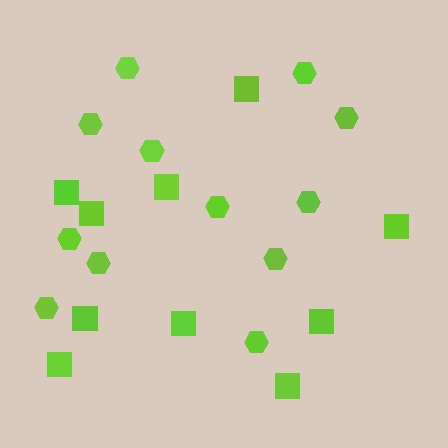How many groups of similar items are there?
There are 2 groups: one group of hexagons (12) and one group of squares (10).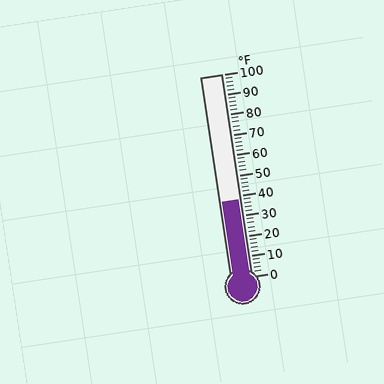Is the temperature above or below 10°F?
The temperature is above 10°F.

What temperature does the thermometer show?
The thermometer shows approximately 38°F.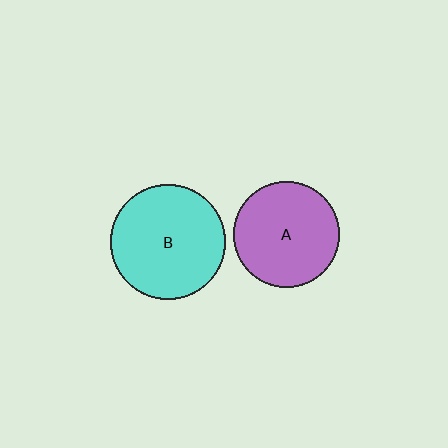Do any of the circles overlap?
No, none of the circles overlap.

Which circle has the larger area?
Circle B (cyan).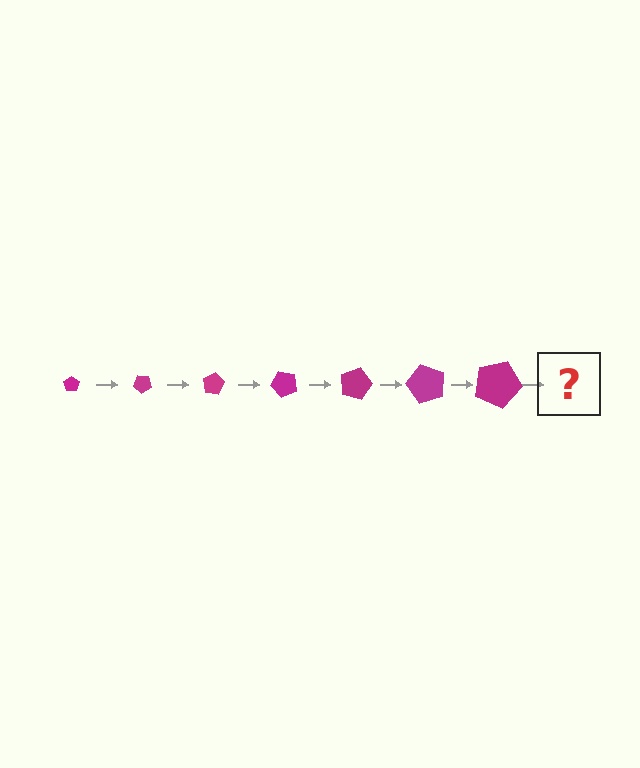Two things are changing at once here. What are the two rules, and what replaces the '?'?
The two rules are that the pentagon grows larger each step and it rotates 40 degrees each step. The '?' should be a pentagon, larger than the previous one and rotated 280 degrees from the start.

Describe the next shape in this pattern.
It should be a pentagon, larger than the previous one and rotated 280 degrees from the start.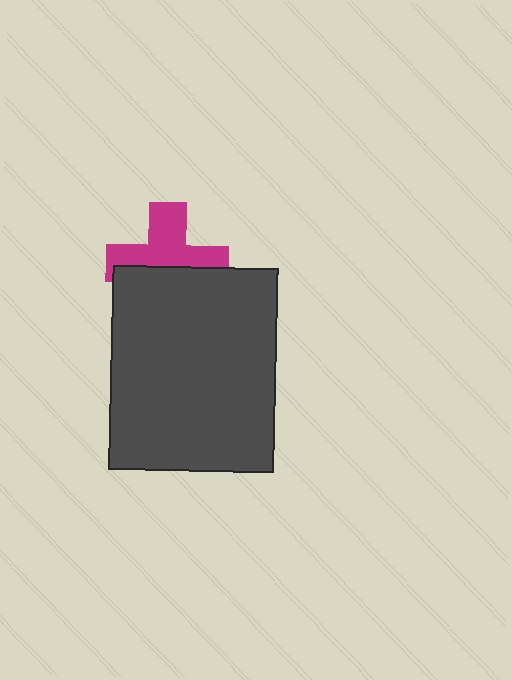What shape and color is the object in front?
The object in front is a dark gray rectangle.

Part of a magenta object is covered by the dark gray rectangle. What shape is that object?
It is a cross.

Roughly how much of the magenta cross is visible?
About half of it is visible (roughly 54%).